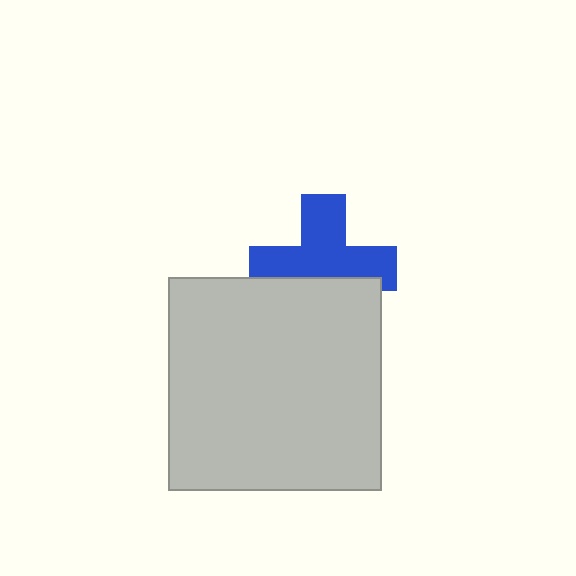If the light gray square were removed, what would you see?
You would see the complete blue cross.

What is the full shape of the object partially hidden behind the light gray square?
The partially hidden object is a blue cross.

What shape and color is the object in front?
The object in front is a light gray square.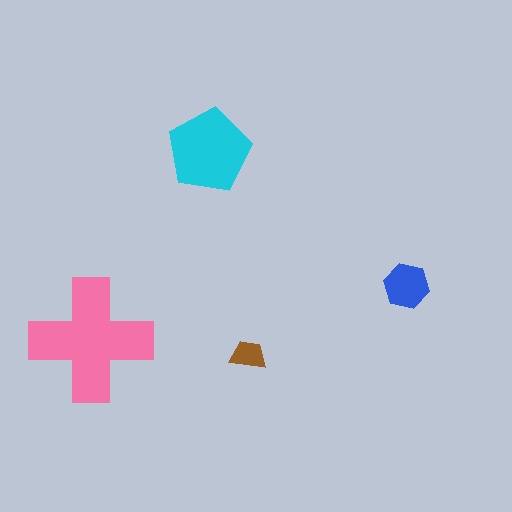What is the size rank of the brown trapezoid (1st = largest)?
4th.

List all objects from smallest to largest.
The brown trapezoid, the blue hexagon, the cyan pentagon, the pink cross.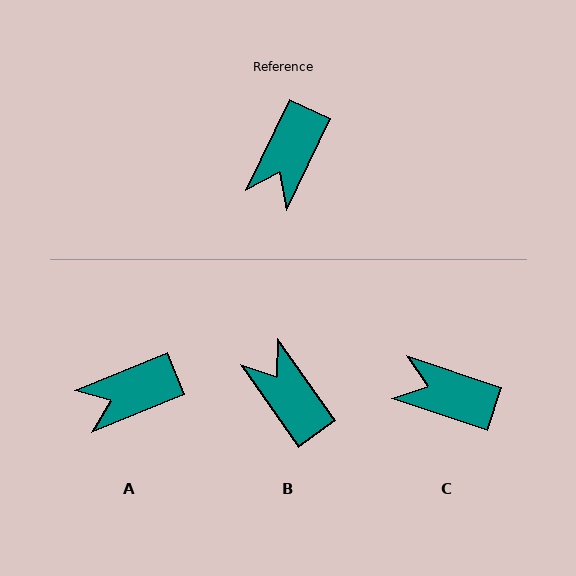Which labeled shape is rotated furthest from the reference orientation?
B, about 119 degrees away.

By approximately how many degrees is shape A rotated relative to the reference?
Approximately 42 degrees clockwise.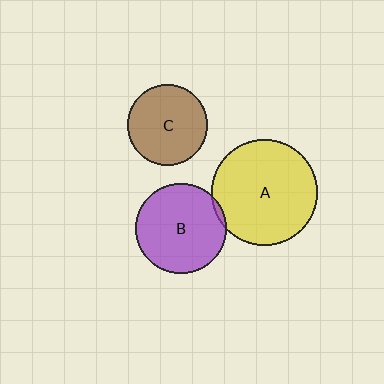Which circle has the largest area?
Circle A (yellow).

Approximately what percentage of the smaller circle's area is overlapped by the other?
Approximately 5%.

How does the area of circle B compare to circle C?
Approximately 1.3 times.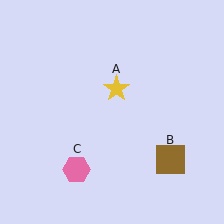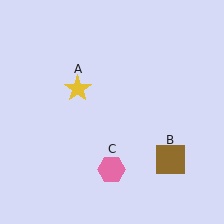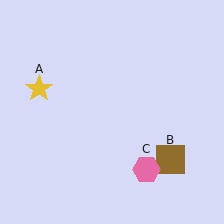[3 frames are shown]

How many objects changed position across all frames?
2 objects changed position: yellow star (object A), pink hexagon (object C).